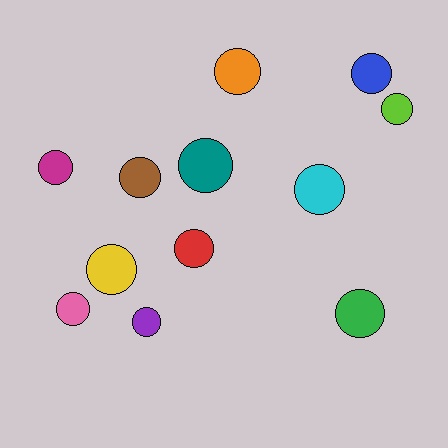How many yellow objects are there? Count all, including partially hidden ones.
There is 1 yellow object.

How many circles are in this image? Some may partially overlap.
There are 12 circles.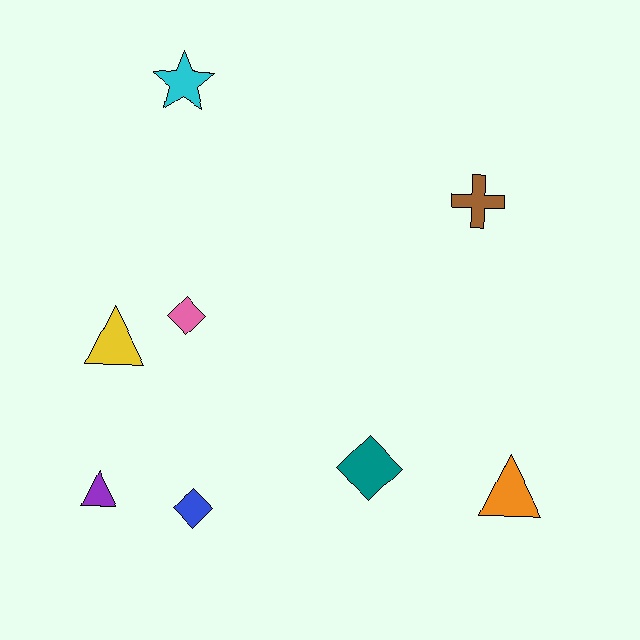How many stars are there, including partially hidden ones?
There is 1 star.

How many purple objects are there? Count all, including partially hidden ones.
There is 1 purple object.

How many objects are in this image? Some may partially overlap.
There are 8 objects.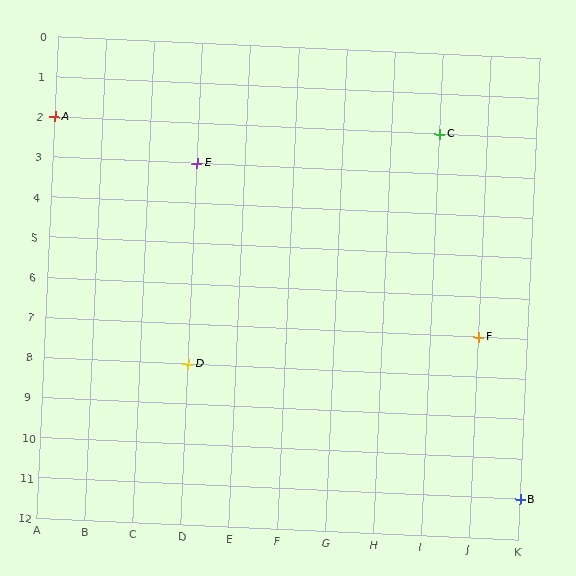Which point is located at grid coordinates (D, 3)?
Point E is at (D, 3).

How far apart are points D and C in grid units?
Points D and C are 5 columns and 6 rows apart (about 7.8 grid units diagonally).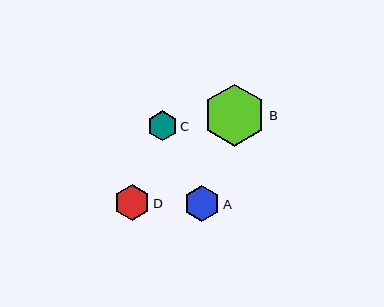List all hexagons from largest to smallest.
From largest to smallest: B, D, A, C.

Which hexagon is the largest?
Hexagon B is the largest with a size of approximately 62 pixels.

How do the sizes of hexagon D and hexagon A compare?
Hexagon D and hexagon A are approximately the same size.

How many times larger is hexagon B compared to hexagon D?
Hexagon B is approximately 1.7 times the size of hexagon D.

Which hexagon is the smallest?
Hexagon C is the smallest with a size of approximately 30 pixels.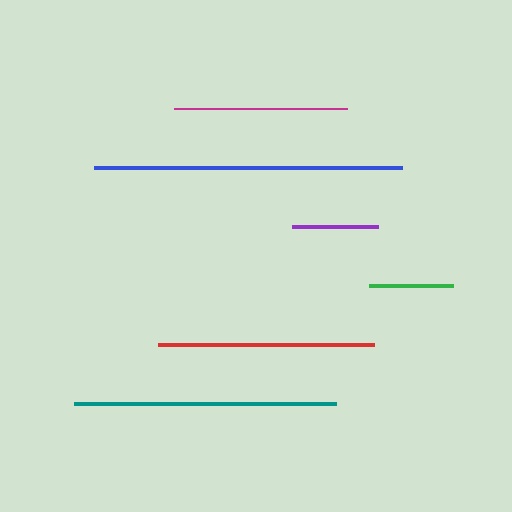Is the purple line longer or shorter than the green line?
The purple line is longer than the green line.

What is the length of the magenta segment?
The magenta segment is approximately 174 pixels long.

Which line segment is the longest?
The blue line is the longest at approximately 308 pixels.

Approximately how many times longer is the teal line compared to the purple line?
The teal line is approximately 3.1 times the length of the purple line.